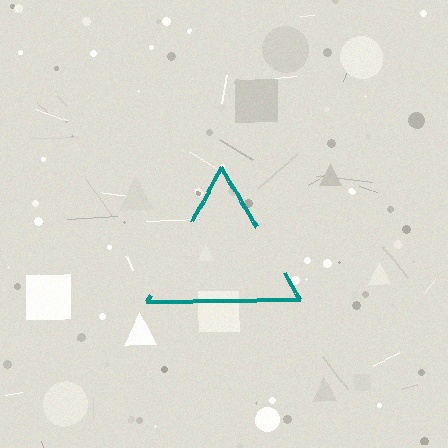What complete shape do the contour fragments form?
The contour fragments form a triangle.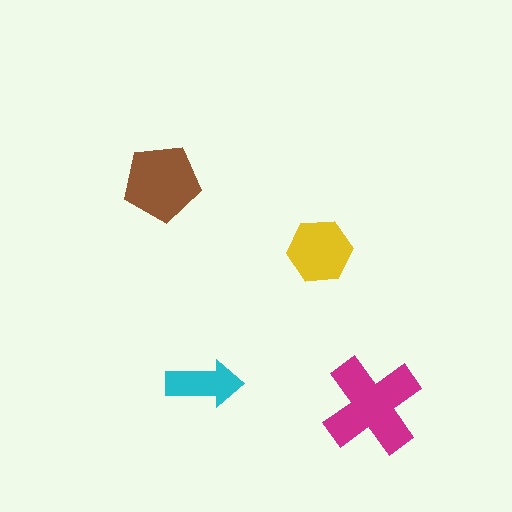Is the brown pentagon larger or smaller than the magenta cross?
Smaller.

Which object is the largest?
The magenta cross.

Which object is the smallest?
The cyan arrow.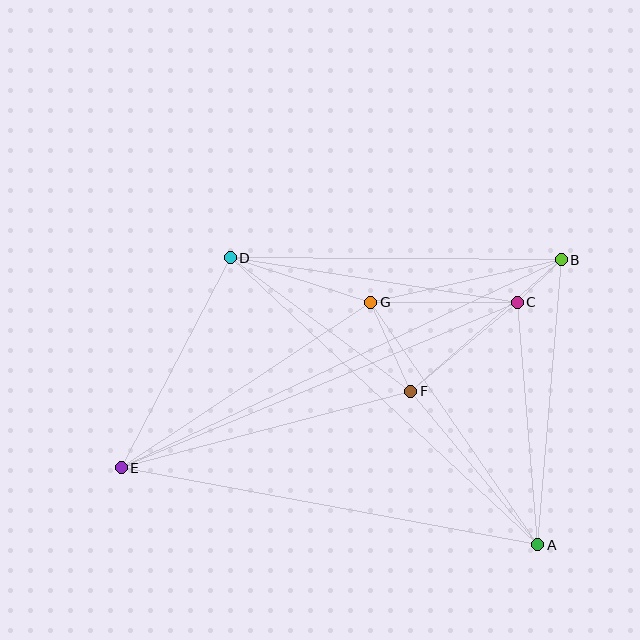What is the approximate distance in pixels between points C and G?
The distance between C and G is approximately 147 pixels.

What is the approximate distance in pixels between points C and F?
The distance between C and F is approximately 138 pixels.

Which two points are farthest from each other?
Points B and E are farthest from each other.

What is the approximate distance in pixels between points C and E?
The distance between C and E is approximately 429 pixels.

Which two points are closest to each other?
Points B and C are closest to each other.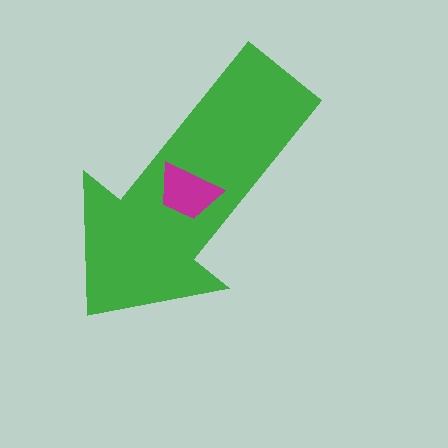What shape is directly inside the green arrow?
The magenta trapezoid.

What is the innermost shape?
The magenta trapezoid.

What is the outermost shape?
The green arrow.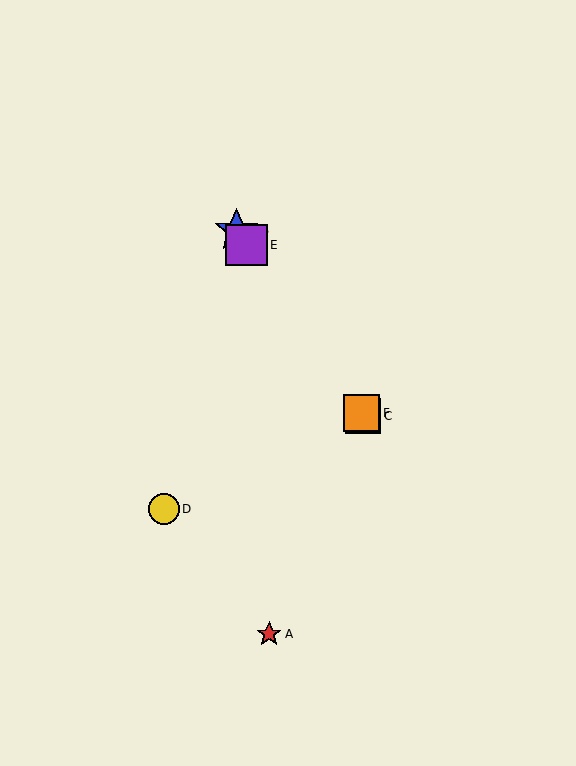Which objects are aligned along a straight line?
Objects B, C, E, F are aligned along a straight line.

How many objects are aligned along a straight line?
4 objects (B, C, E, F) are aligned along a straight line.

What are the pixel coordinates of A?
Object A is at (269, 634).